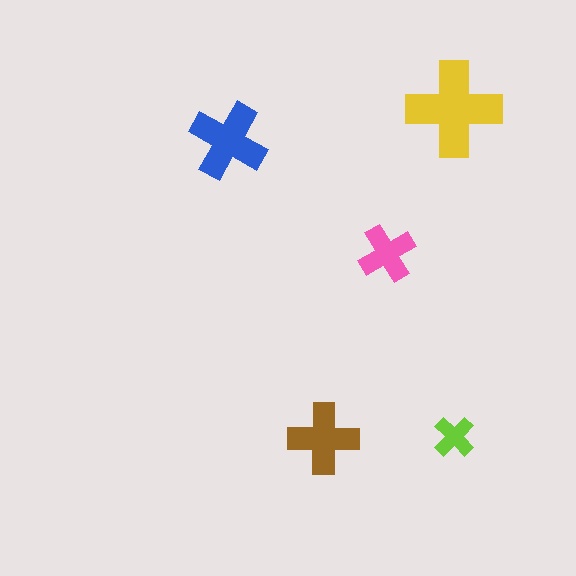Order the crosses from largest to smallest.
the yellow one, the blue one, the brown one, the pink one, the lime one.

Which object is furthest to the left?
The blue cross is leftmost.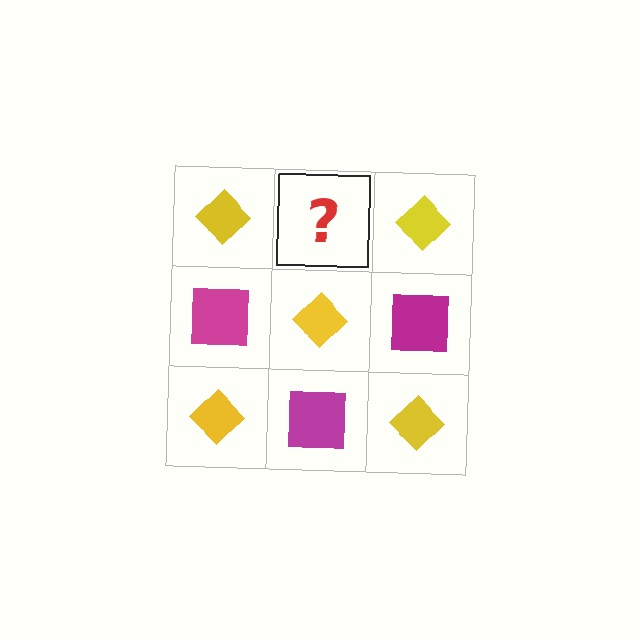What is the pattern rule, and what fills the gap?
The rule is that it alternates yellow diamond and magenta square in a checkerboard pattern. The gap should be filled with a magenta square.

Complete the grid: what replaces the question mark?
The question mark should be replaced with a magenta square.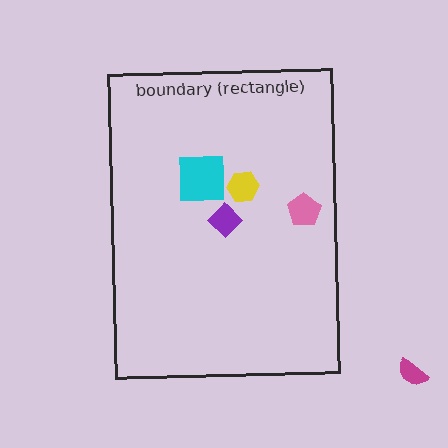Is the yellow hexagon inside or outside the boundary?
Inside.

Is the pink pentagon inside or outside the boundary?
Inside.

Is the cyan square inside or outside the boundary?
Inside.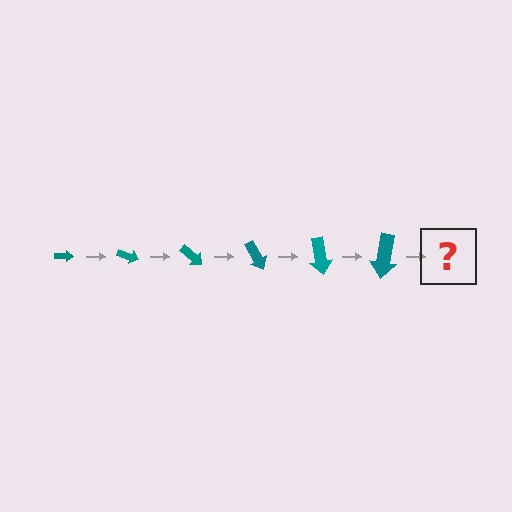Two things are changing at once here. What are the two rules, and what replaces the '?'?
The two rules are that the arrow grows larger each step and it rotates 20 degrees each step. The '?' should be an arrow, larger than the previous one and rotated 120 degrees from the start.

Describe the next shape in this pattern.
It should be an arrow, larger than the previous one and rotated 120 degrees from the start.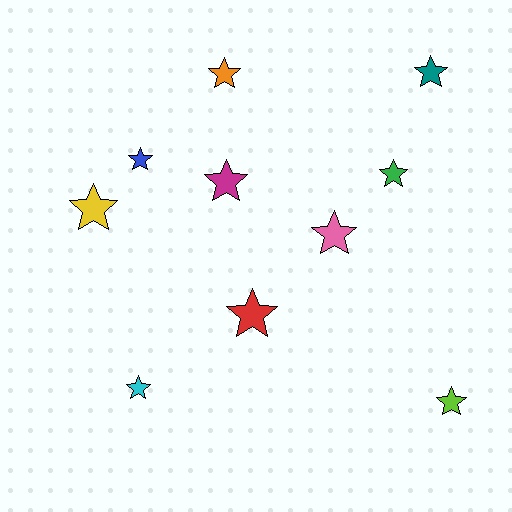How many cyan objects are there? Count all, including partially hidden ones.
There is 1 cyan object.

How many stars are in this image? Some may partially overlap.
There are 10 stars.